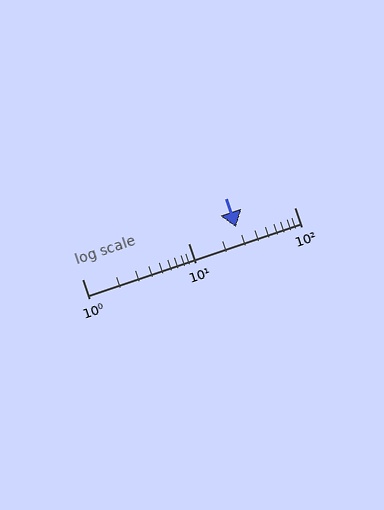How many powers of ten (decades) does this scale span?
The scale spans 2 decades, from 1 to 100.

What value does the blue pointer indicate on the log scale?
The pointer indicates approximately 28.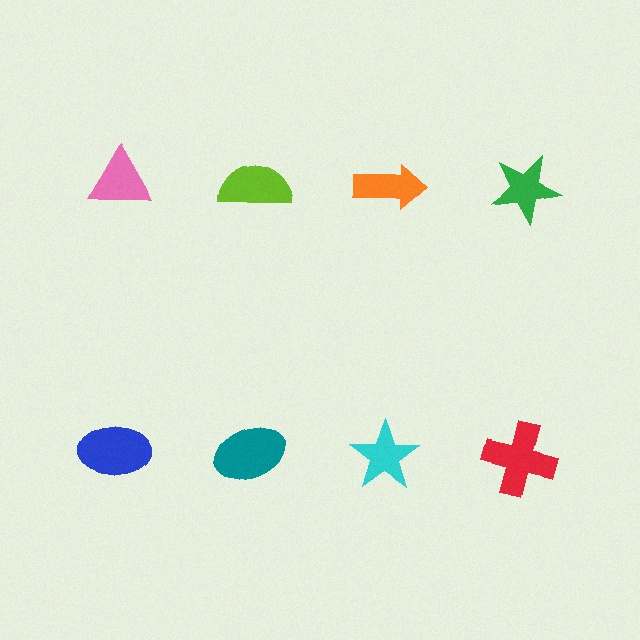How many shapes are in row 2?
4 shapes.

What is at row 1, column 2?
A lime semicircle.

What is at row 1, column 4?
A green star.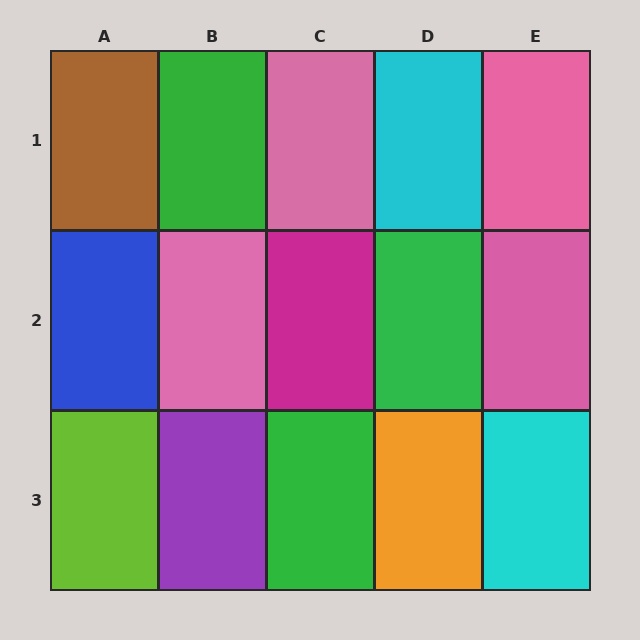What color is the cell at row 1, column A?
Brown.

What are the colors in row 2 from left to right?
Blue, pink, magenta, green, pink.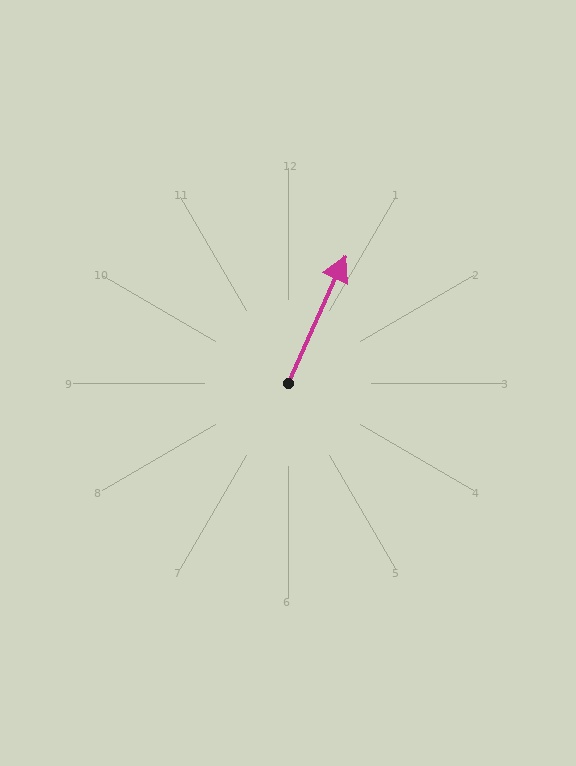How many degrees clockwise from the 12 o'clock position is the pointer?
Approximately 24 degrees.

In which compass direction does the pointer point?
Northeast.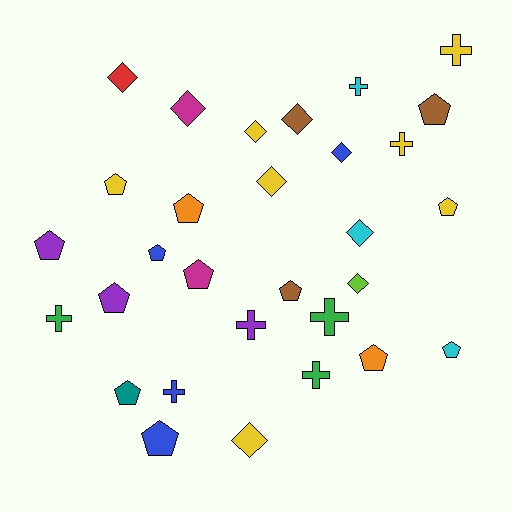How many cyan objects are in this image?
There are 3 cyan objects.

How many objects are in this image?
There are 30 objects.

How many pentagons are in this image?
There are 13 pentagons.